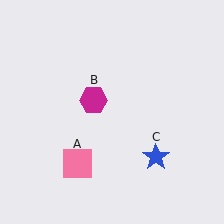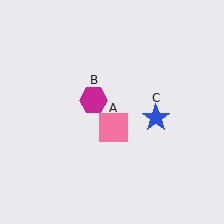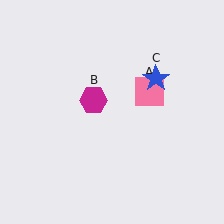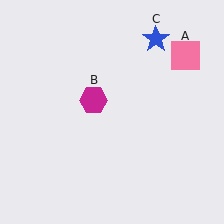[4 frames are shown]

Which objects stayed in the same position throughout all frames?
Magenta hexagon (object B) remained stationary.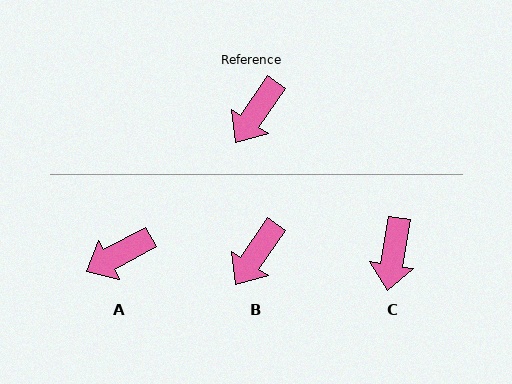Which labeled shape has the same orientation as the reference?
B.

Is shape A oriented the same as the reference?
No, it is off by about 28 degrees.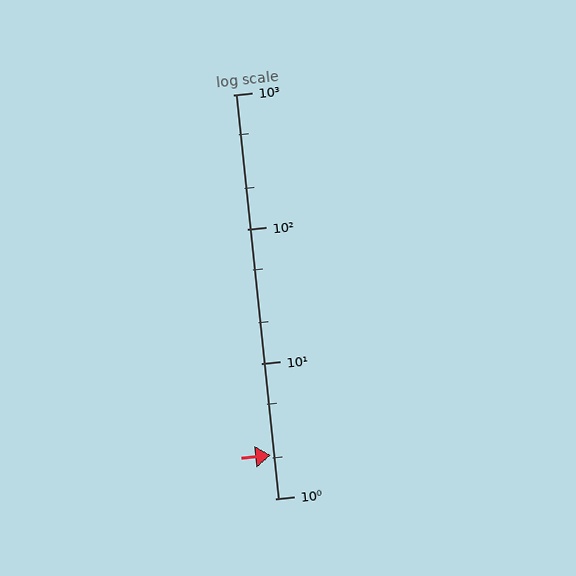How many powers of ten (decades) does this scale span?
The scale spans 3 decades, from 1 to 1000.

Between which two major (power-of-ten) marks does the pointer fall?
The pointer is between 1 and 10.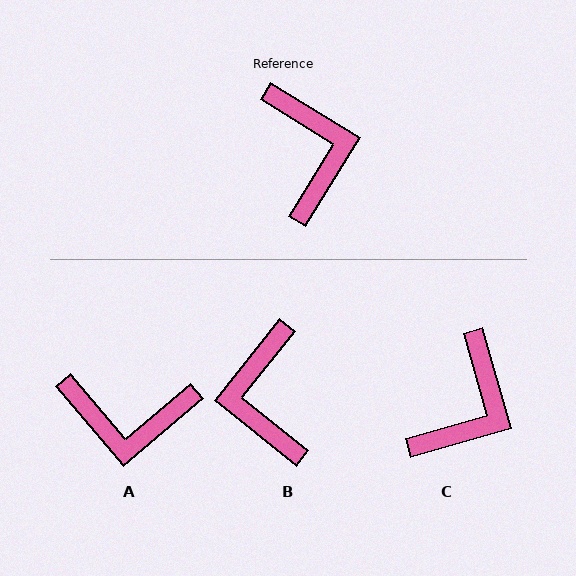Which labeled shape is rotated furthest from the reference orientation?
B, about 173 degrees away.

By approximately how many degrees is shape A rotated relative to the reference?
Approximately 108 degrees clockwise.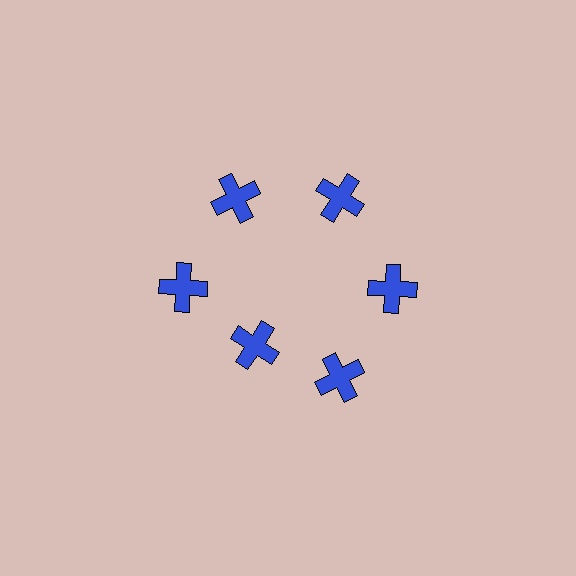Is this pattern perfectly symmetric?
No. The 6 blue crosses are arranged in a ring, but one element near the 7 o'clock position is pulled inward toward the center, breaking the 6-fold rotational symmetry.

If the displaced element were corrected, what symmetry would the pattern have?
It would have 6-fold rotational symmetry — the pattern would map onto itself every 60 degrees.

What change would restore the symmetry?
The symmetry would be restored by moving it outward, back onto the ring so that all 6 crosses sit at equal angles and equal distance from the center.